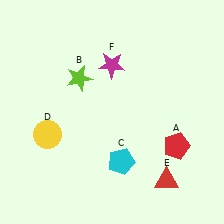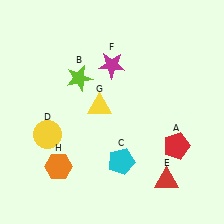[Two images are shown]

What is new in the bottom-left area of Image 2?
An orange hexagon (H) was added in the bottom-left area of Image 2.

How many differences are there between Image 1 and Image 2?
There are 2 differences between the two images.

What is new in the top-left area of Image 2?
A yellow triangle (G) was added in the top-left area of Image 2.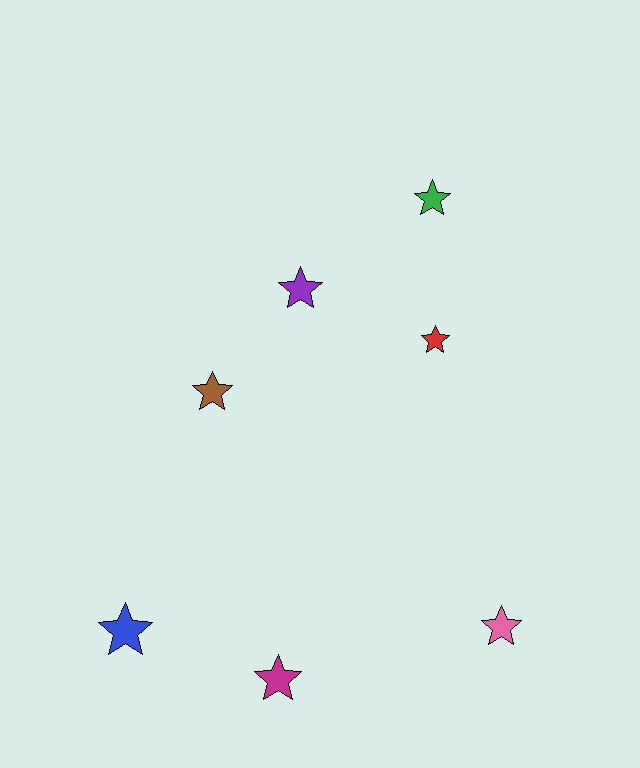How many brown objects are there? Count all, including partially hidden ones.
There is 1 brown object.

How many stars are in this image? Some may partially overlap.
There are 7 stars.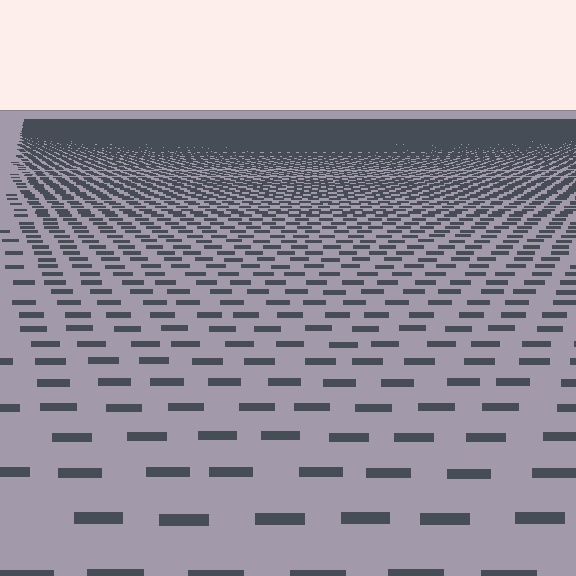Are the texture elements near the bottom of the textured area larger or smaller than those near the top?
Larger. Near the bottom, elements are closer to the viewer and appear at a bigger on-screen size.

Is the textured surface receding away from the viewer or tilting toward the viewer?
The surface is receding away from the viewer. Texture elements get smaller and denser toward the top.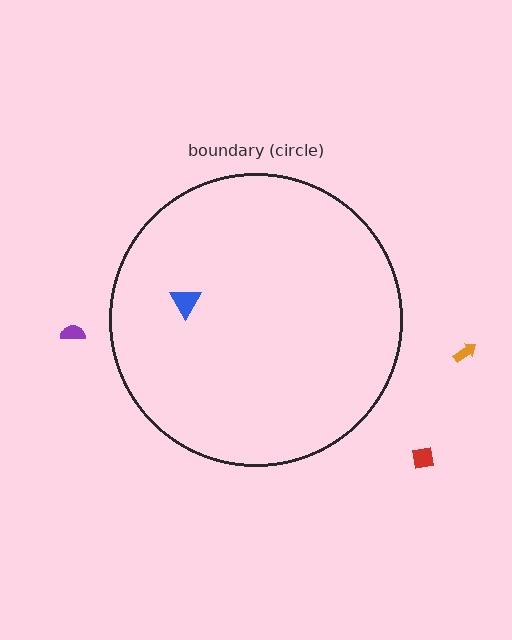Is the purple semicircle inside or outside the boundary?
Outside.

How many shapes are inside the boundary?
1 inside, 3 outside.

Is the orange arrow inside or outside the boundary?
Outside.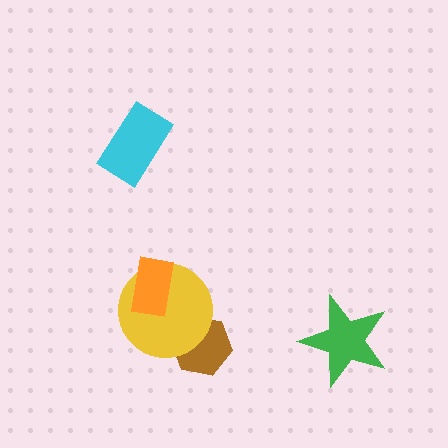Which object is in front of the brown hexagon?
The yellow circle is in front of the brown hexagon.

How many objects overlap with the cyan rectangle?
0 objects overlap with the cyan rectangle.